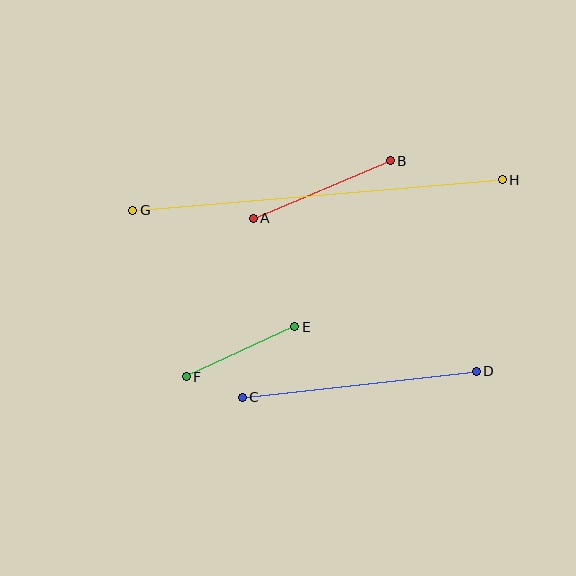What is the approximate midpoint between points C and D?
The midpoint is at approximately (359, 384) pixels.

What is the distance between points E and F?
The distance is approximately 120 pixels.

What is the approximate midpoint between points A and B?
The midpoint is at approximately (322, 189) pixels.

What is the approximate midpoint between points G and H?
The midpoint is at approximately (318, 195) pixels.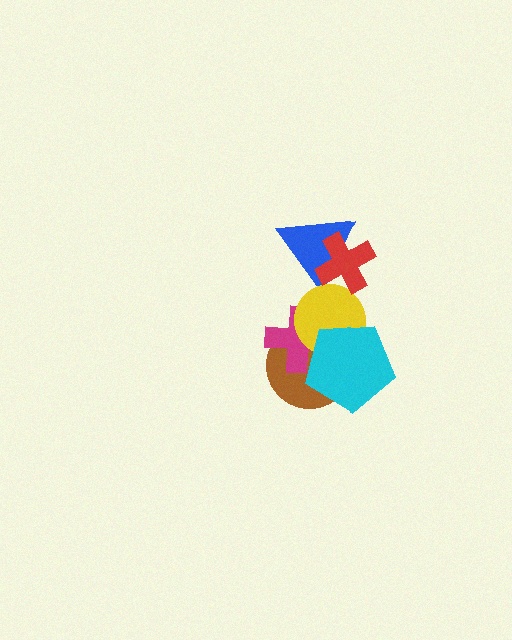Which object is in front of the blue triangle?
The red cross is in front of the blue triangle.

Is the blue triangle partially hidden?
Yes, it is partially covered by another shape.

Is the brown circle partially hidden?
Yes, it is partially covered by another shape.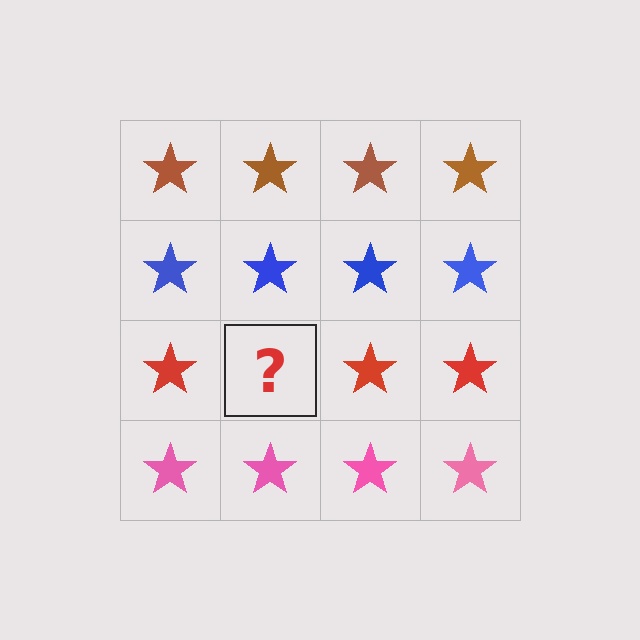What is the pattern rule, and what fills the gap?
The rule is that each row has a consistent color. The gap should be filled with a red star.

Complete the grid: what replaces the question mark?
The question mark should be replaced with a red star.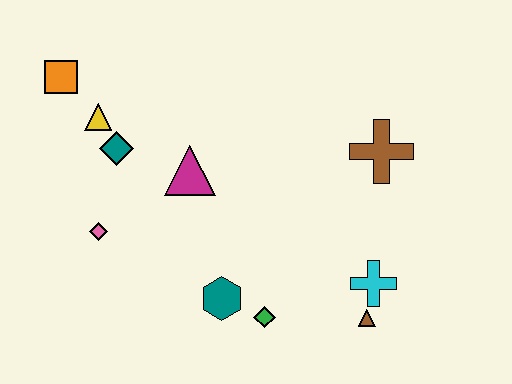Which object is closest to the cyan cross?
The brown triangle is closest to the cyan cross.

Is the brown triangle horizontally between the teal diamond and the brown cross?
Yes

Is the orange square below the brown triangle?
No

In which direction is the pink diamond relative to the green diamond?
The pink diamond is to the left of the green diamond.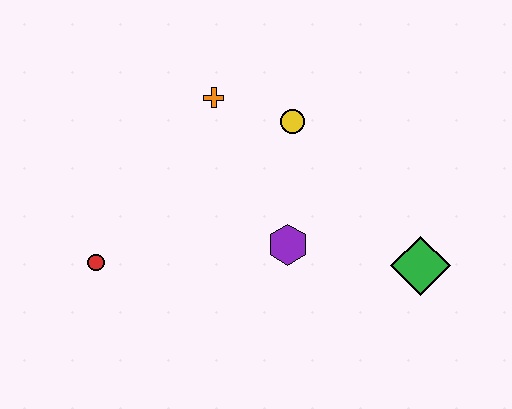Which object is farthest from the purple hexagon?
The red circle is farthest from the purple hexagon.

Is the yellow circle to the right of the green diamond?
No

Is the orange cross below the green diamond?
No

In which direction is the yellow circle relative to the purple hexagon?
The yellow circle is above the purple hexagon.